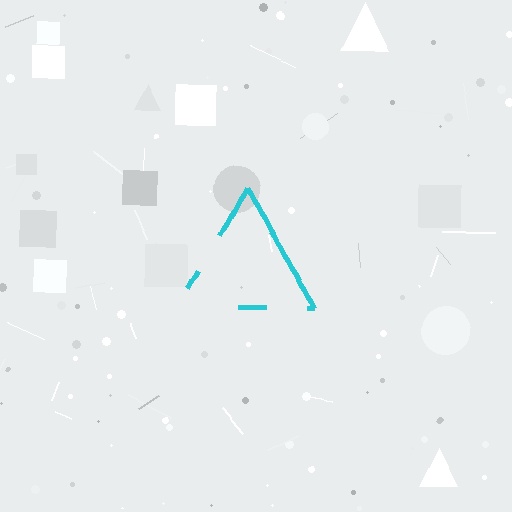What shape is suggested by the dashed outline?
The dashed outline suggests a triangle.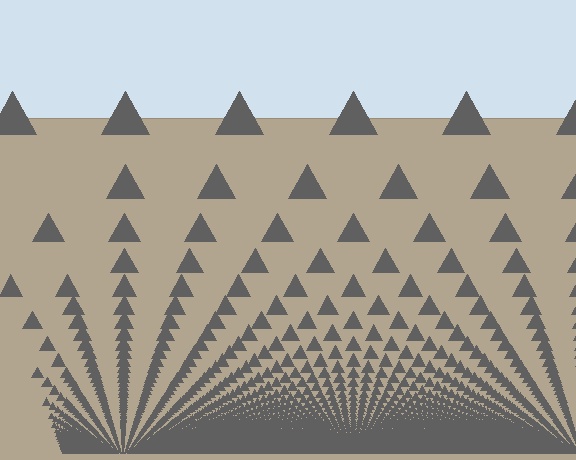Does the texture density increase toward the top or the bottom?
Density increases toward the bottom.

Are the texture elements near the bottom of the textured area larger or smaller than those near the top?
Smaller. The gradient is inverted — elements near the bottom are smaller and denser.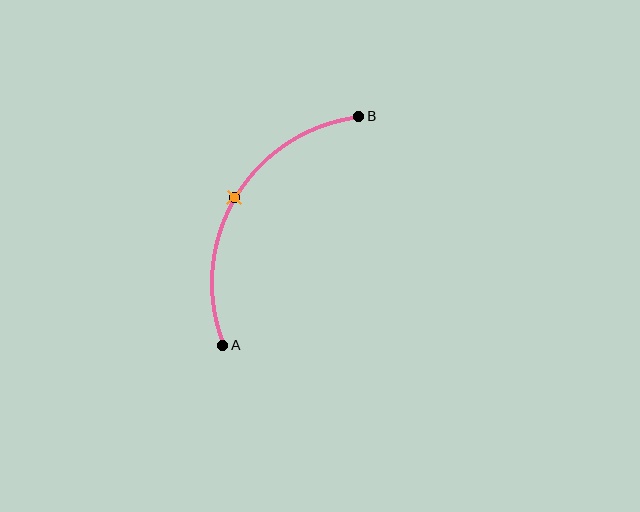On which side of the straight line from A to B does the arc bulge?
The arc bulges to the left of the straight line connecting A and B.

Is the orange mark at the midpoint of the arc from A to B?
Yes. The orange mark lies on the arc at equal arc-length from both A and B — it is the arc midpoint.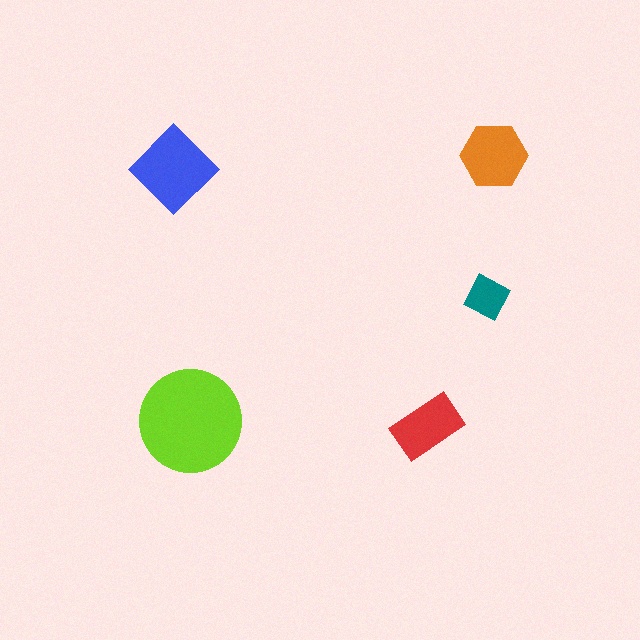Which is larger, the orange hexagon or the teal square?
The orange hexagon.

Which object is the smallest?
The teal square.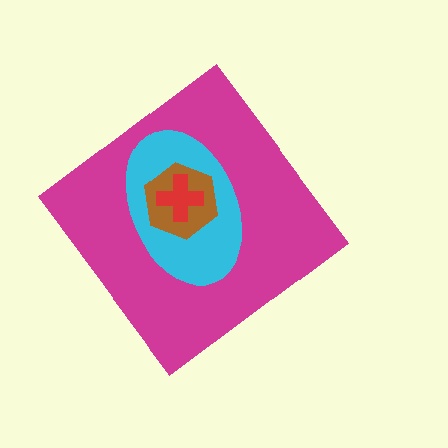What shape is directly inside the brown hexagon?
The red cross.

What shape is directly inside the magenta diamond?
The cyan ellipse.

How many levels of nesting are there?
4.